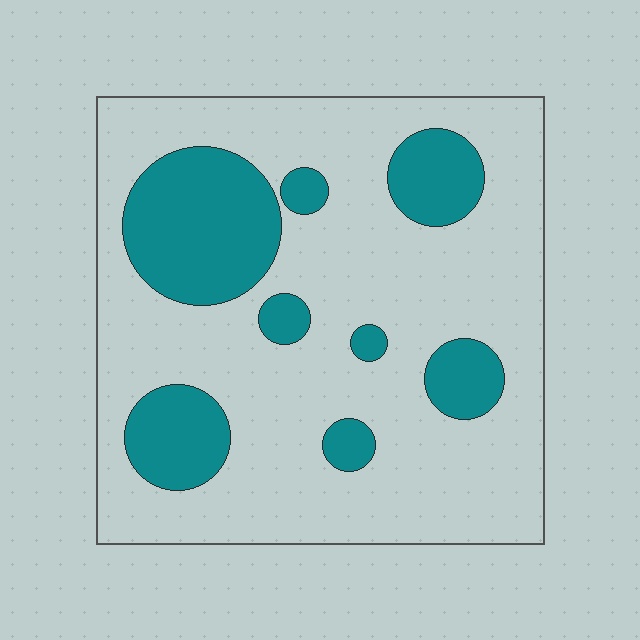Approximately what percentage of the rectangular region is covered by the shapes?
Approximately 25%.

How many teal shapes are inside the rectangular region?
8.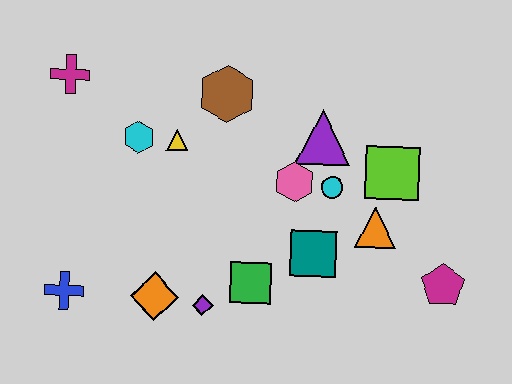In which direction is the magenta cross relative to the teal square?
The magenta cross is to the left of the teal square.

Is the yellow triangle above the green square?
Yes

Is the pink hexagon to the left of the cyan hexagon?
No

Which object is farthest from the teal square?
The magenta cross is farthest from the teal square.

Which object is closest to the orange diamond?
The purple diamond is closest to the orange diamond.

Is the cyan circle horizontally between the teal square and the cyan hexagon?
No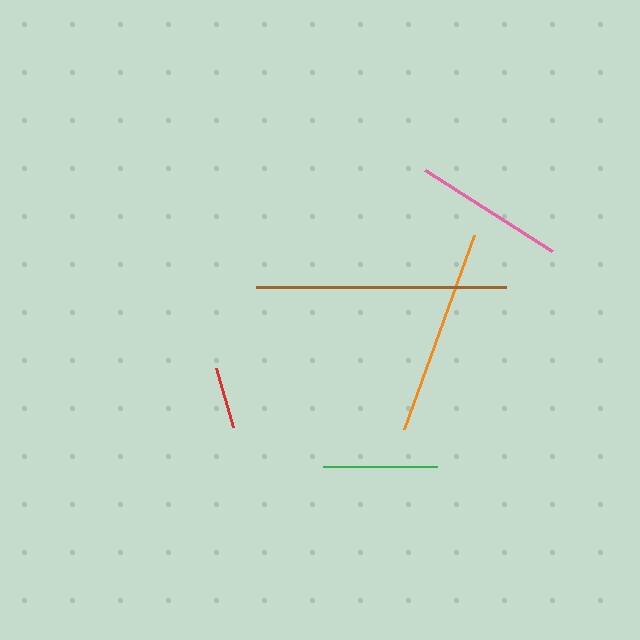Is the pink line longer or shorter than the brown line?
The brown line is longer than the pink line.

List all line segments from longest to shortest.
From longest to shortest: brown, orange, pink, green, red.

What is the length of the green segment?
The green segment is approximately 114 pixels long.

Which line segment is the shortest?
The red line is the shortest at approximately 62 pixels.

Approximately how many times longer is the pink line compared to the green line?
The pink line is approximately 1.3 times the length of the green line.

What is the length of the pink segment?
The pink segment is approximately 151 pixels long.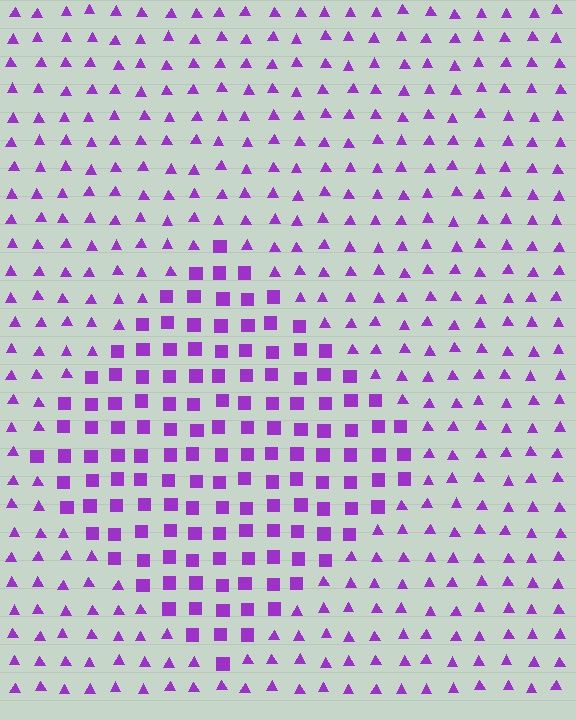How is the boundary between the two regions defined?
The boundary is defined by a change in element shape: squares inside vs. triangles outside. All elements share the same color and spacing.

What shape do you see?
I see a diamond.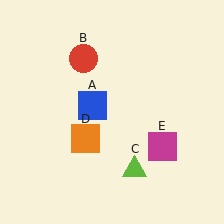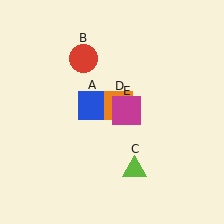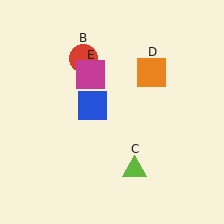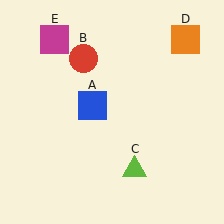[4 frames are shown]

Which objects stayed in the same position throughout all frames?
Blue square (object A) and red circle (object B) and lime triangle (object C) remained stationary.